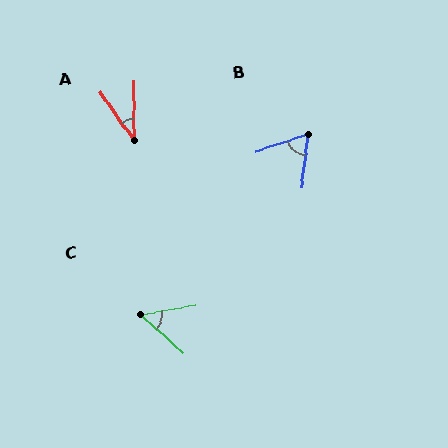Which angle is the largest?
B, at approximately 64 degrees.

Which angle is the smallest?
A, at approximately 35 degrees.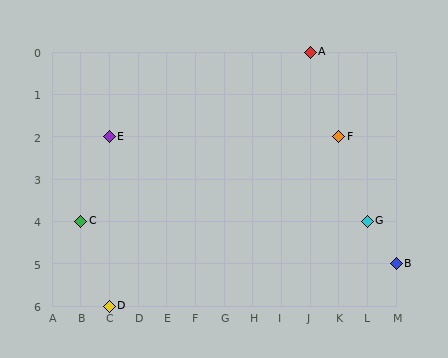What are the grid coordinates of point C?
Point C is at grid coordinates (B, 4).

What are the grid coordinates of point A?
Point A is at grid coordinates (J, 0).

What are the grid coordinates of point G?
Point G is at grid coordinates (L, 4).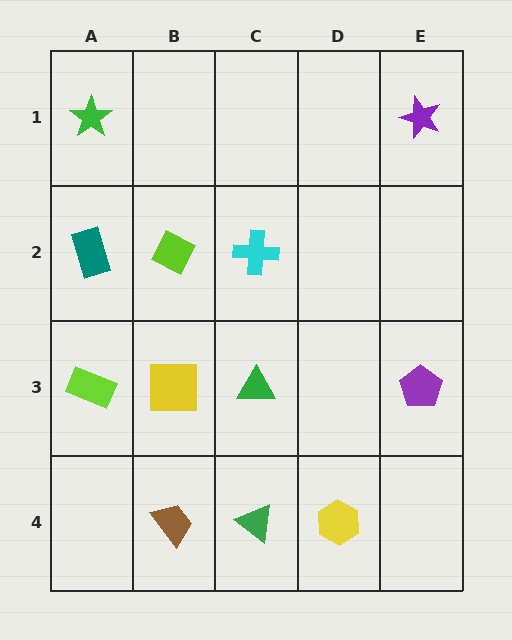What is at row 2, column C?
A cyan cross.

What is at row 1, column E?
A purple star.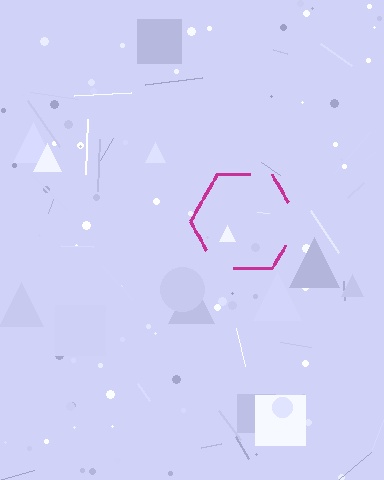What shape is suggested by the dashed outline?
The dashed outline suggests a hexagon.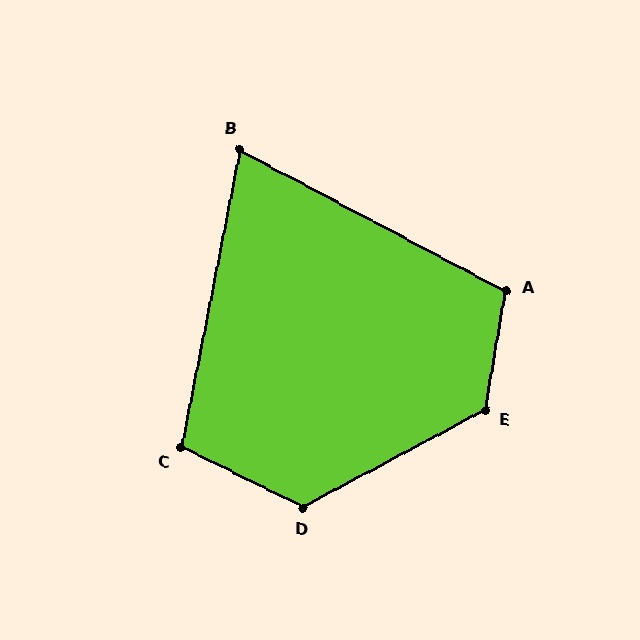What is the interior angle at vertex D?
Approximately 125 degrees (obtuse).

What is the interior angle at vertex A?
Approximately 108 degrees (obtuse).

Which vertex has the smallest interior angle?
B, at approximately 73 degrees.